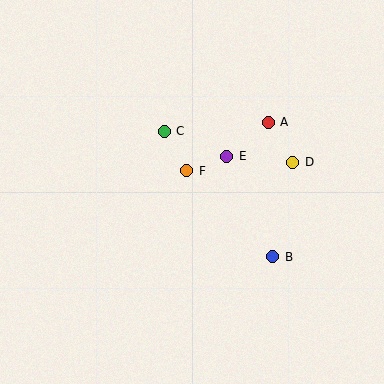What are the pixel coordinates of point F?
Point F is at (187, 171).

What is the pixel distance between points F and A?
The distance between F and A is 95 pixels.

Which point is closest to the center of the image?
Point F at (187, 171) is closest to the center.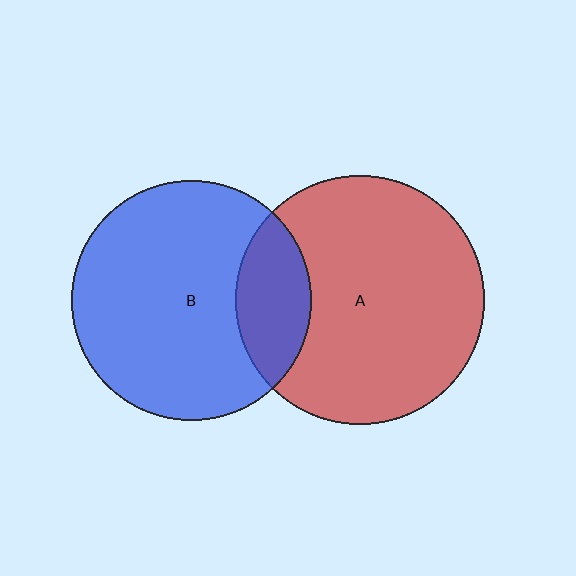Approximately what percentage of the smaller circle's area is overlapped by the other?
Approximately 20%.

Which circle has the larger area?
Circle A (red).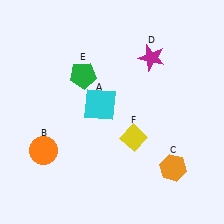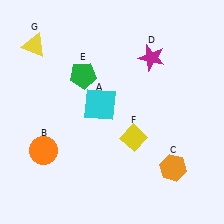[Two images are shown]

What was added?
A yellow triangle (G) was added in Image 2.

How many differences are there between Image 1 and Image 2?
There is 1 difference between the two images.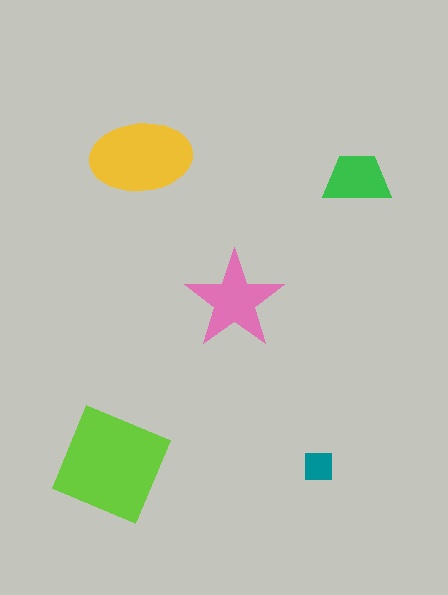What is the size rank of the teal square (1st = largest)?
5th.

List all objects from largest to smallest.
The lime diamond, the yellow ellipse, the pink star, the green trapezoid, the teal square.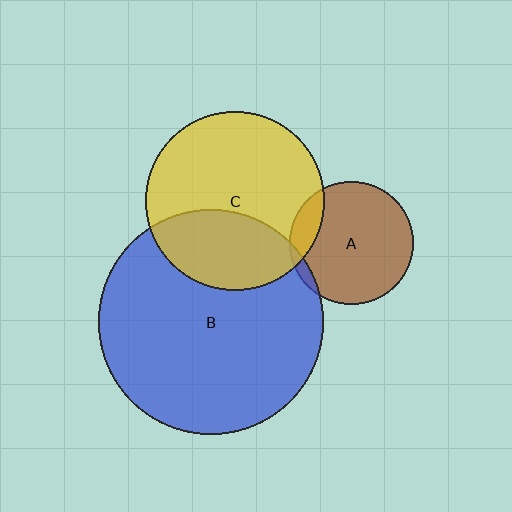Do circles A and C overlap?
Yes.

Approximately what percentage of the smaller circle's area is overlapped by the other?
Approximately 15%.